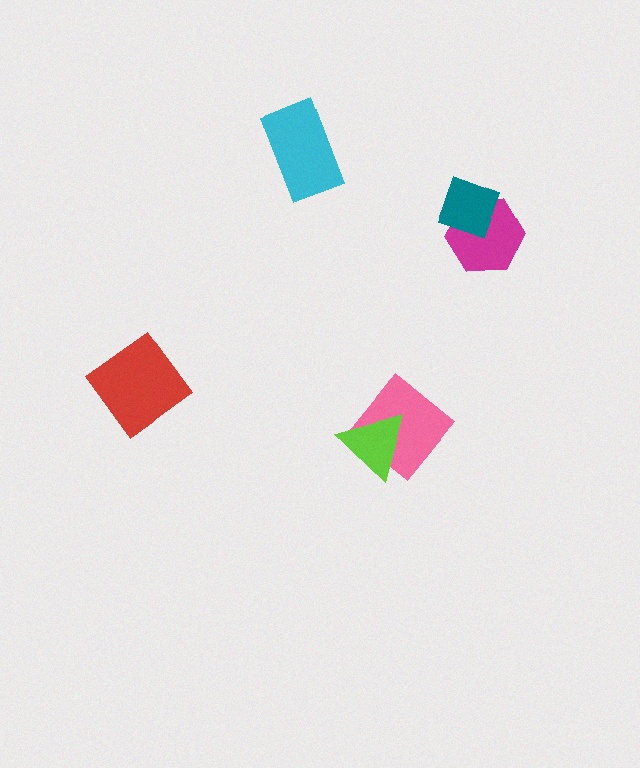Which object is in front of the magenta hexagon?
The teal diamond is in front of the magenta hexagon.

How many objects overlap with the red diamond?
0 objects overlap with the red diamond.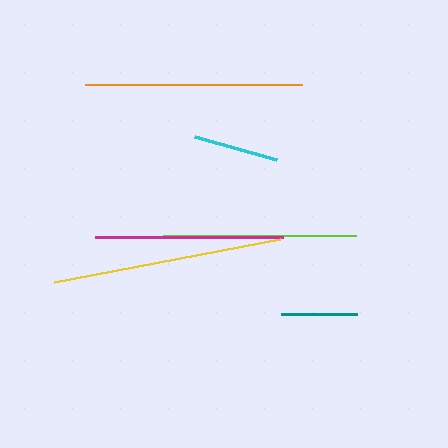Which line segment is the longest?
The yellow line is the longest at approximately 230 pixels.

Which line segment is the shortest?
The teal line is the shortest at approximately 76 pixels.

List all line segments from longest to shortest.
From longest to shortest: yellow, orange, lime, magenta, cyan, teal.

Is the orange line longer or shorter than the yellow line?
The yellow line is longer than the orange line.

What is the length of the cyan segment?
The cyan segment is approximately 85 pixels long.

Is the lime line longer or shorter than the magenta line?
The lime line is longer than the magenta line.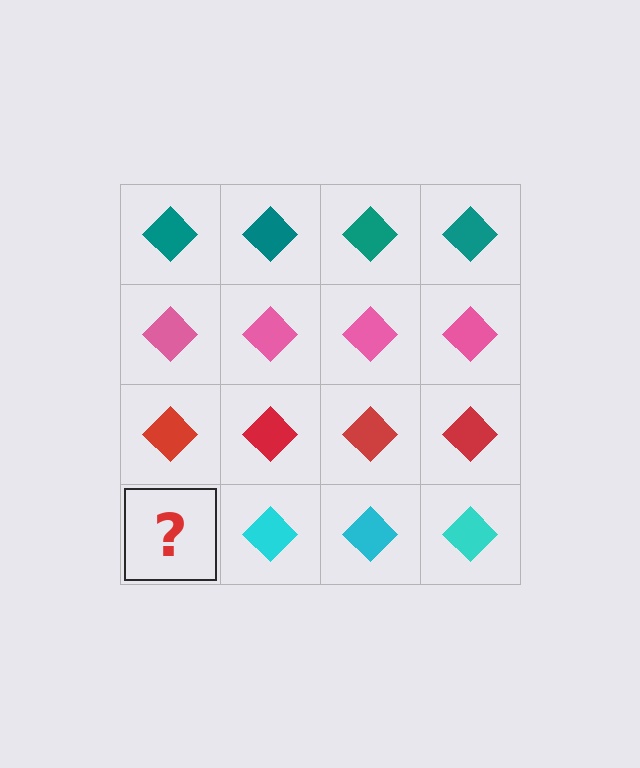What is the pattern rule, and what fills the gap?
The rule is that each row has a consistent color. The gap should be filled with a cyan diamond.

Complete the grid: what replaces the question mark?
The question mark should be replaced with a cyan diamond.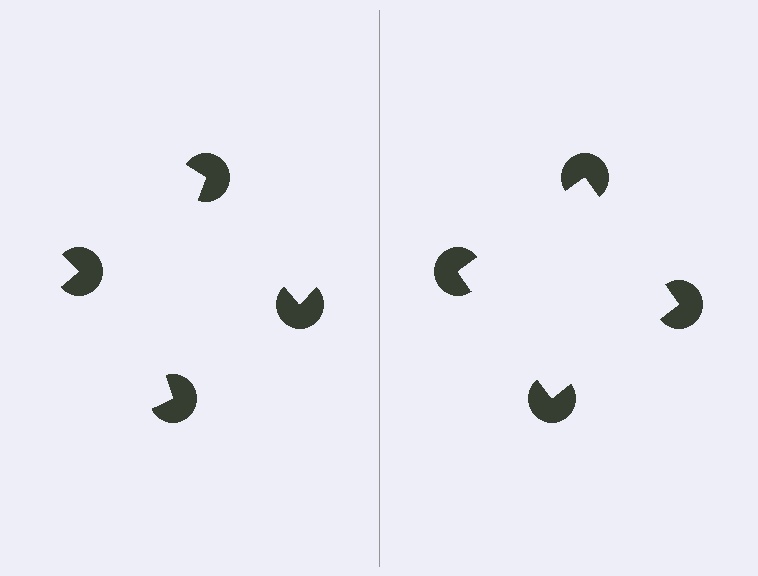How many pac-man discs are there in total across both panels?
8 — 4 on each side.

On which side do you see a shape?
An illusory square appears on the right side. On the left side the wedge cuts are rotated, so no coherent shape forms.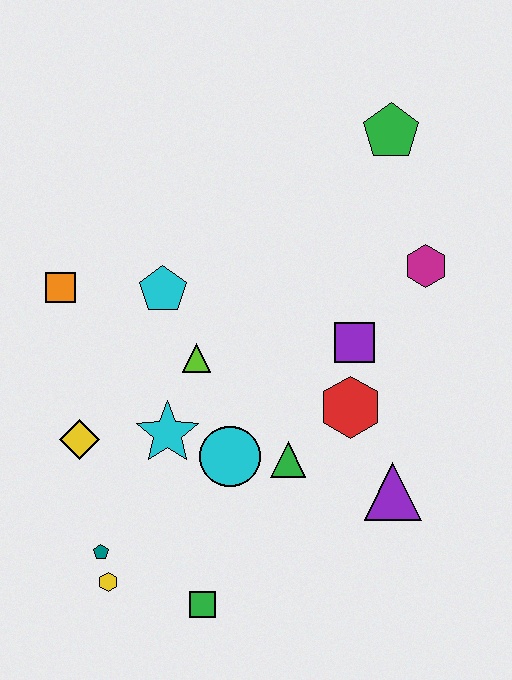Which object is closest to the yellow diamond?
The cyan star is closest to the yellow diamond.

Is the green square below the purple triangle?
Yes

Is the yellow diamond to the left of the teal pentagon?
Yes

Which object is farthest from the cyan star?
The green pentagon is farthest from the cyan star.